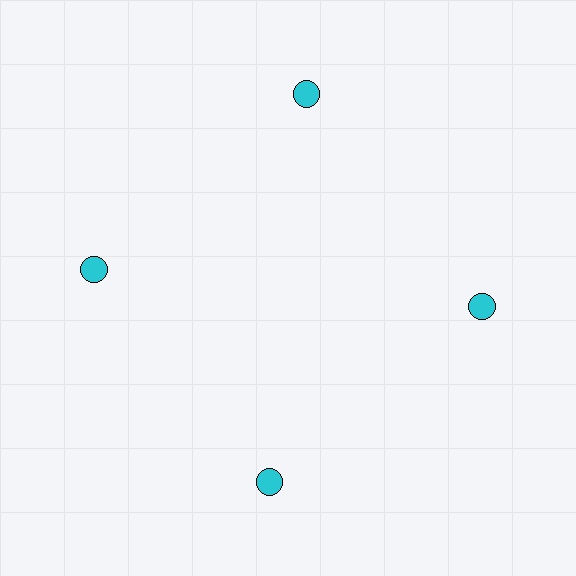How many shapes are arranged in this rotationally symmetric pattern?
There are 4 shapes, arranged in 4 groups of 1.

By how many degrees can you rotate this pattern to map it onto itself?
The pattern maps onto itself every 90 degrees of rotation.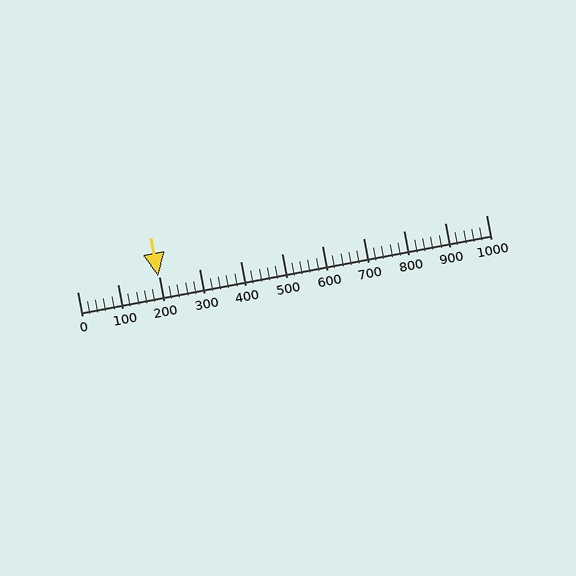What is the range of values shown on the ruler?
The ruler shows values from 0 to 1000.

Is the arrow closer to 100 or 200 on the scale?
The arrow is closer to 200.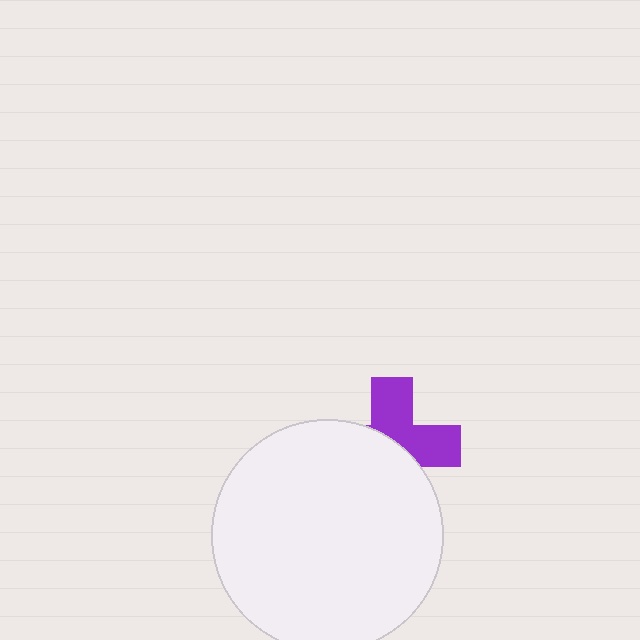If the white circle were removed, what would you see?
You would see the complete purple cross.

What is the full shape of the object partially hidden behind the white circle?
The partially hidden object is a purple cross.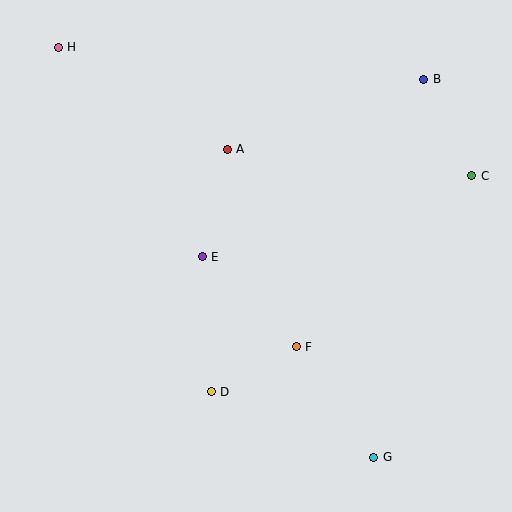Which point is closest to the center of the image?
Point E at (202, 257) is closest to the center.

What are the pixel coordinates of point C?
Point C is at (472, 176).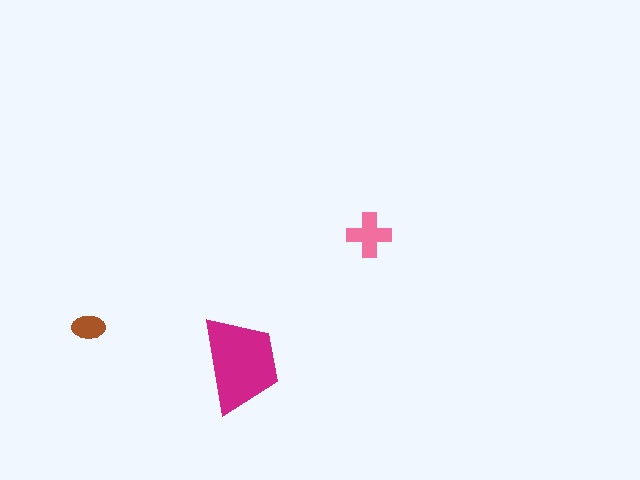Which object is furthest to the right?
The pink cross is rightmost.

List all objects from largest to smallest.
The magenta trapezoid, the pink cross, the brown ellipse.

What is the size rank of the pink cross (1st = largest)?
2nd.